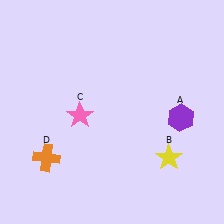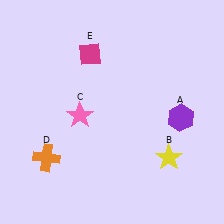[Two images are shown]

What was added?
A magenta diamond (E) was added in Image 2.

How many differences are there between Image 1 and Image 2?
There is 1 difference between the two images.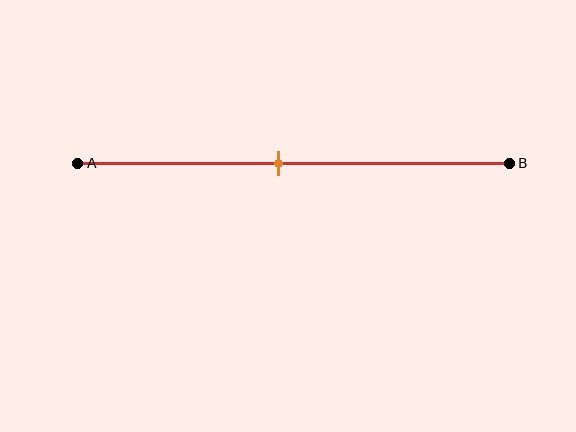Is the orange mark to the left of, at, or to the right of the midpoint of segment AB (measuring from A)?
The orange mark is to the left of the midpoint of segment AB.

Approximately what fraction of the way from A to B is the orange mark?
The orange mark is approximately 45% of the way from A to B.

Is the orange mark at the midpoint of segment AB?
No, the mark is at about 45% from A, not at the 50% midpoint.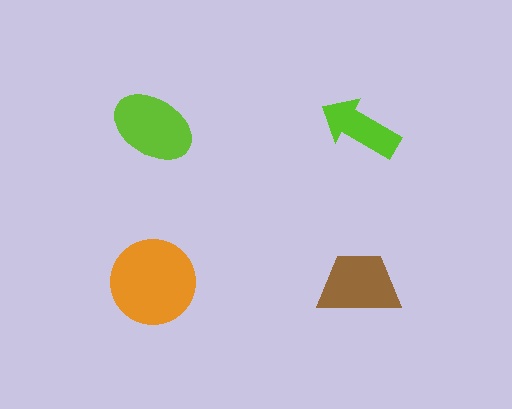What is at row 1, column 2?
A lime arrow.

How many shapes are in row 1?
2 shapes.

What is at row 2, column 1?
An orange circle.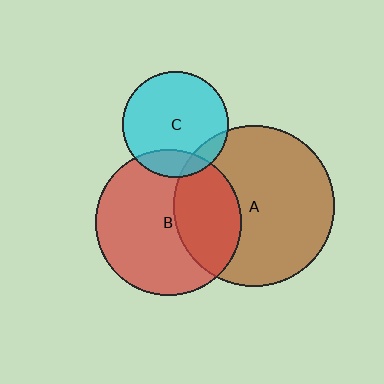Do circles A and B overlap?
Yes.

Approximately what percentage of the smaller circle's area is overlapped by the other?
Approximately 35%.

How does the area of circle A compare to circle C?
Approximately 2.3 times.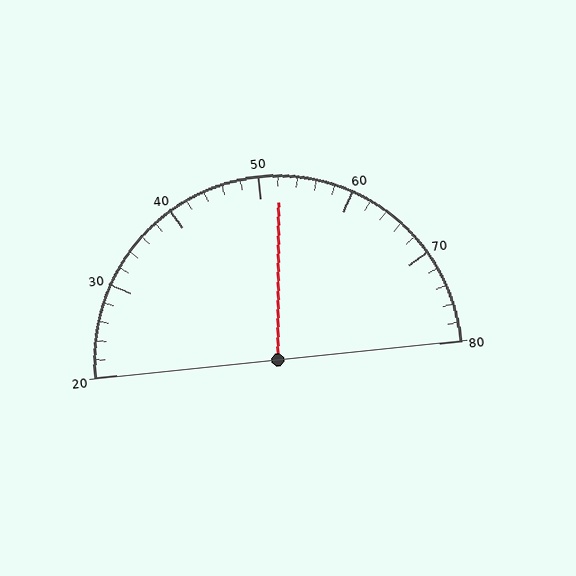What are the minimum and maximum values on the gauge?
The gauge ranges from 20 to 80.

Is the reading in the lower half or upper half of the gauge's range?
The reading is in the upper half of the range (20 to 80).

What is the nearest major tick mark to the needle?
The nearest major tick mark is 50.